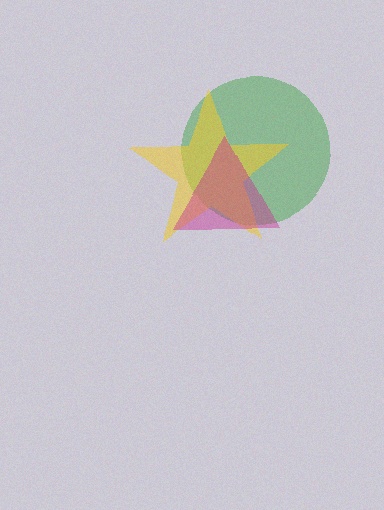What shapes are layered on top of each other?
The layered shapes are: a green circle, a yellow star, a magenta triangle.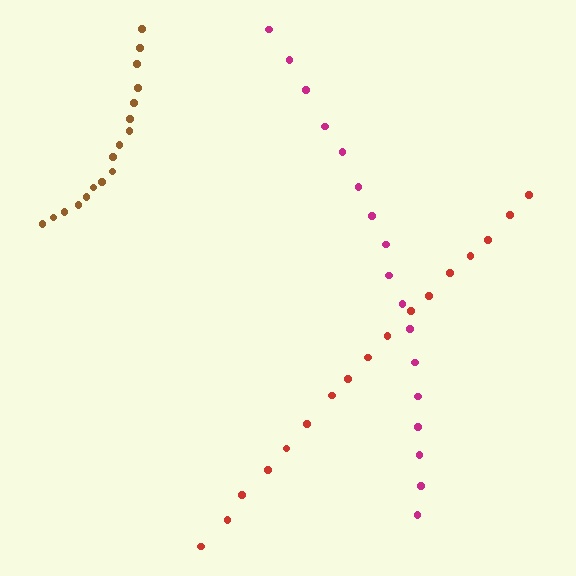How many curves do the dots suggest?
There are 3 distinct paths.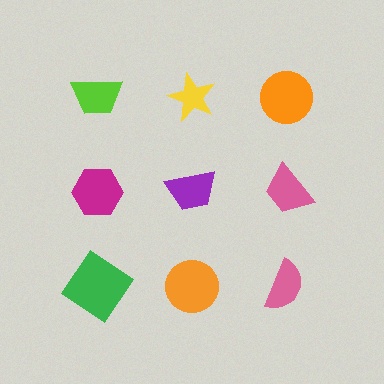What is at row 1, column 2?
A yellow star.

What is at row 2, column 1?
A magenta hexagon.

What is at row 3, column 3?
A pink semicircle.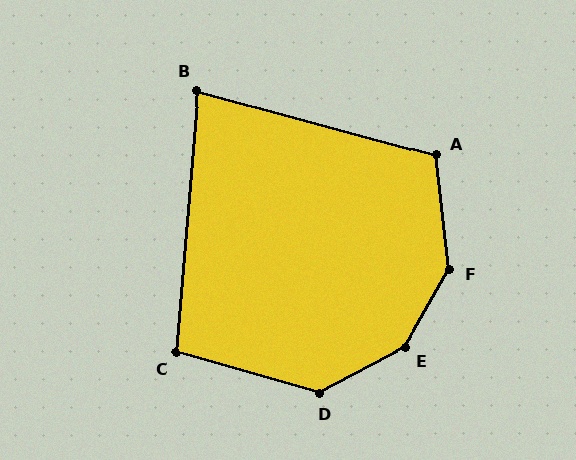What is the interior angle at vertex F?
Approximately 144 degrees (obtuse).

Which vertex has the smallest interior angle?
B, at approximately 79 degrees.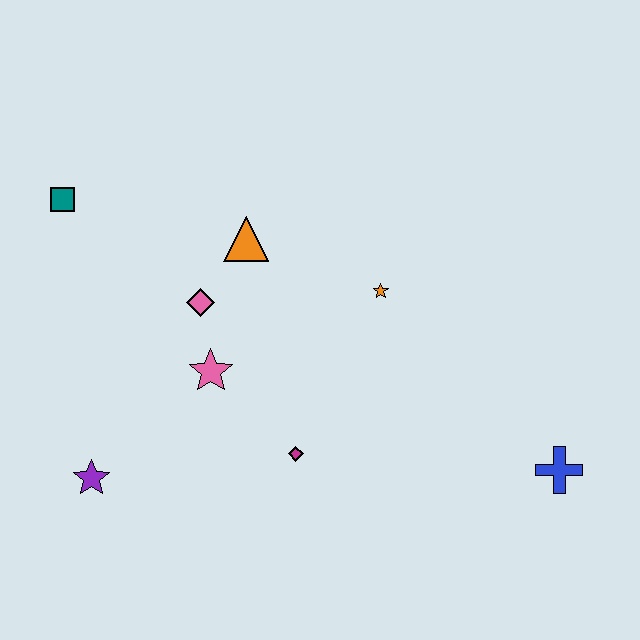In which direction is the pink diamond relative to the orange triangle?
The pink diamond is below the orange triangle.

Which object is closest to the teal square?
The pink diamond is closest to the teal square.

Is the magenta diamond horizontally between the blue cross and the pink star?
Yes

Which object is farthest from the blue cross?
The teal square is farthest from the blue cross.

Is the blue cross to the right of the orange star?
Yes